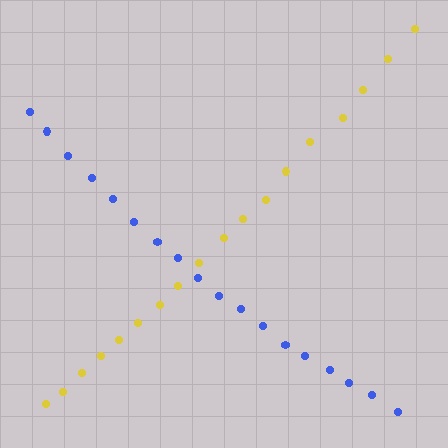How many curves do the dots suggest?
There are 2 distinct paths.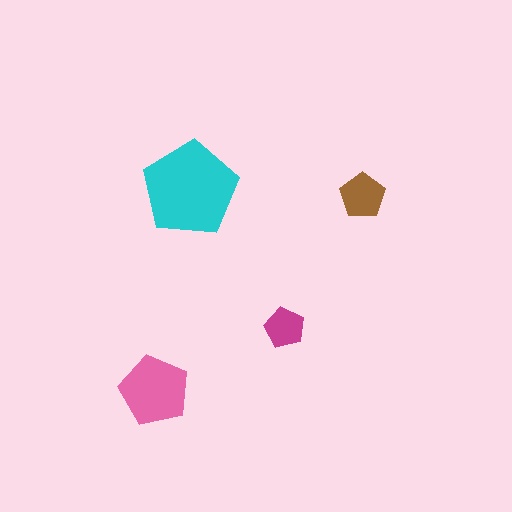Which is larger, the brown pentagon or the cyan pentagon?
The cyan one.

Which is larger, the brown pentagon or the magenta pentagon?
The brown one.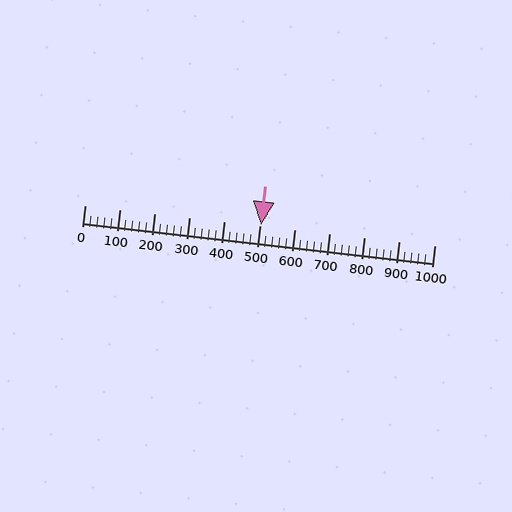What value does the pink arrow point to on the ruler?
The pink arrow points to approximately 504.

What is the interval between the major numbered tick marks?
The major tick marks are spaced 100 units apart.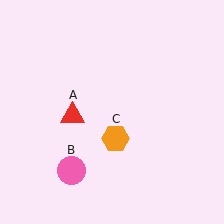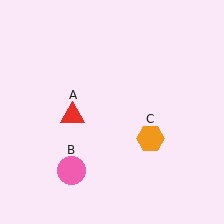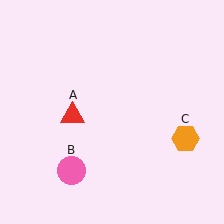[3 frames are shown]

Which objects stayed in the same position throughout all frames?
Red triangle (object A) and pink circle (object B) remained stationary.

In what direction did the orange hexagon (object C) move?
The orange hexagon (object C) moved right.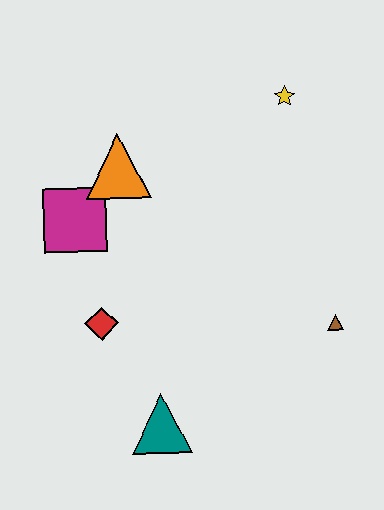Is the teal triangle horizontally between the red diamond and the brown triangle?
Yes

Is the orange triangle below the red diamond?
No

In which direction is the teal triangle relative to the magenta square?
The teal triangle is below the magenta square.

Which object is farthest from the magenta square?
The brown triangle is farthest from the magenta square.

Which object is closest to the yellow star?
The orange triangle is closest to the yellow star.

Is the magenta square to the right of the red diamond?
No